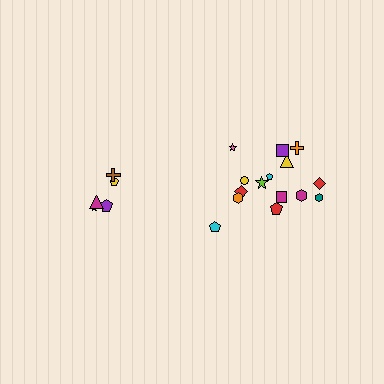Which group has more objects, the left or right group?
The right group.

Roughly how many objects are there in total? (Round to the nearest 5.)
Roughly 20 objects in total.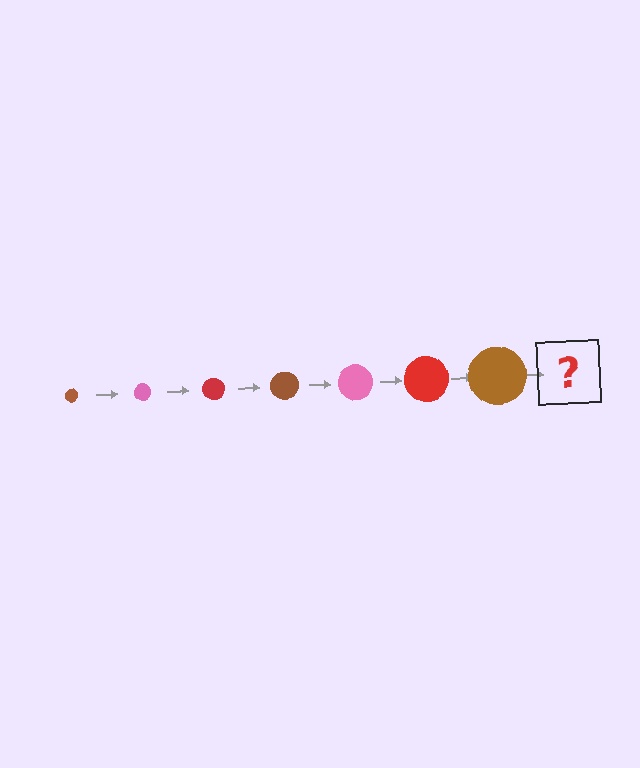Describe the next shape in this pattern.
It should be a pink circle, larger than the previous one.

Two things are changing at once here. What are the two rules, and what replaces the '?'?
The two rules are that the circle grows larger each step and the color cycles through brown, pink, and red. The '?' should be a pink circle, larger than the previous one.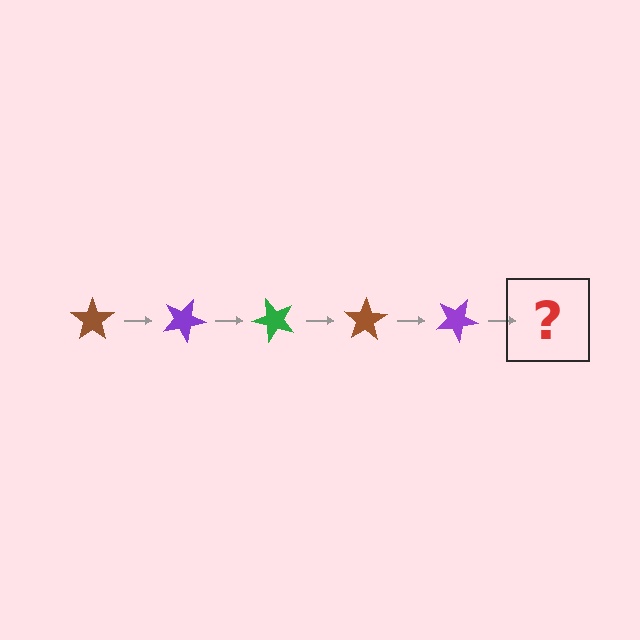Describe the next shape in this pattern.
It should be a green star, rotated 125 degrees from the start.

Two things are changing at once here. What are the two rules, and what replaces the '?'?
The two rules are that it rotates 25 degrees each step and the color cycles through brown, purple, and green. The '?' should be a green star, rotated 125 degrees from the start.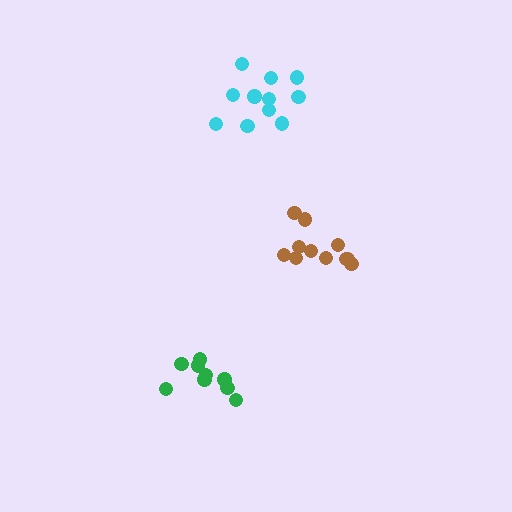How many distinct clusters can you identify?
There are 3 distinct clusters.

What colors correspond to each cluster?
The clusters are colored: brown, cyan, green.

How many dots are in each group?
Group 1: 11 dots, Group 2: 11 dots, Group 3: 9 dots (31 total).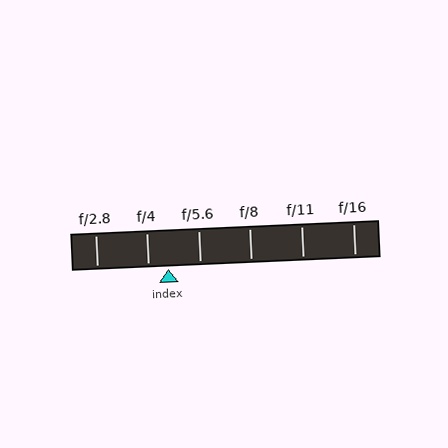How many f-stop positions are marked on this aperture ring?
There are 6 f-stop positions marked.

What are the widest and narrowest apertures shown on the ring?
The widest aperture shown is f/2.8 and the narrowest is f/16.